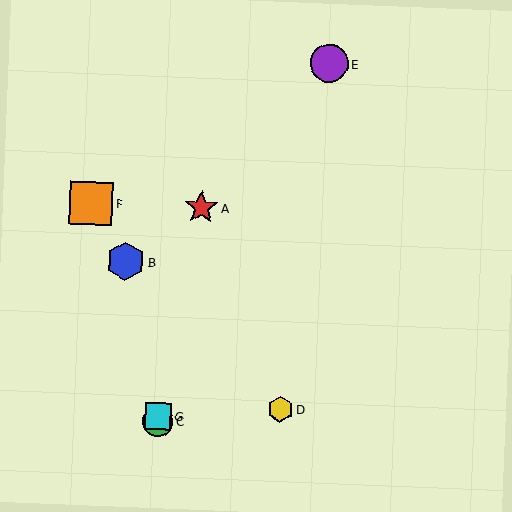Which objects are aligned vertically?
Objects C, G are aligned vertically.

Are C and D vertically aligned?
No, C is at x≈158 and D is at x≈280.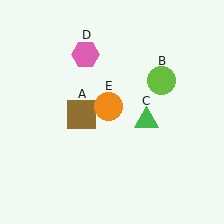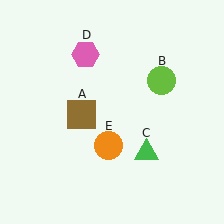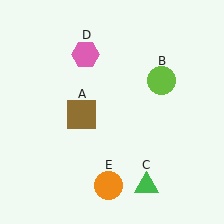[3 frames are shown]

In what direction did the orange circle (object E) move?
The orange circle (object E) moved down.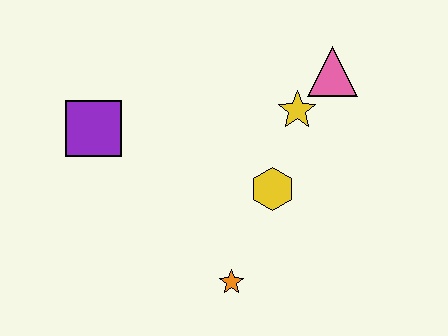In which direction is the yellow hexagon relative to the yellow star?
The yellow hexagon is below the yellow star.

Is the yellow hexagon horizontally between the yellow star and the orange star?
Yes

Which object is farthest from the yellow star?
The purple square is farthest from the yellow star.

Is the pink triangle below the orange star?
No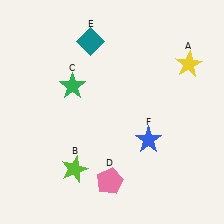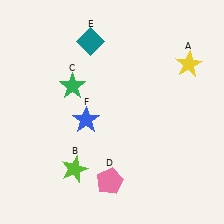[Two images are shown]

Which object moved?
The blue star (F) moved left.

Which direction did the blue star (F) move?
The blue star (F) moved left.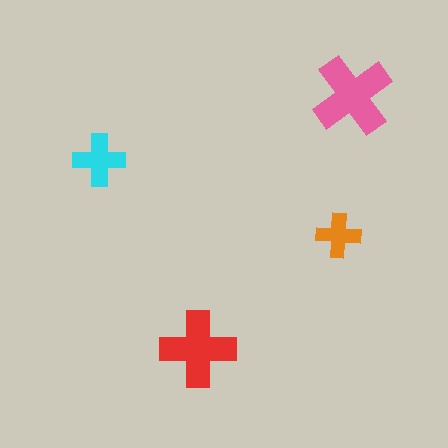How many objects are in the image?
There are 4 objects in the image.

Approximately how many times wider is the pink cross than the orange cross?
About 2 times wider.